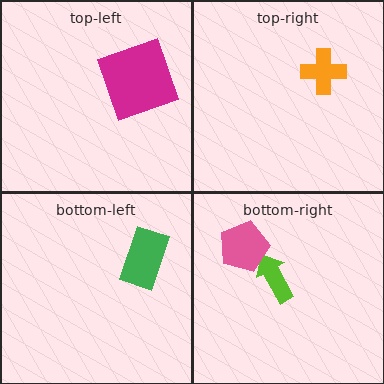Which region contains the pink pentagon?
The bottom-right region.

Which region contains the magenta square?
The top-left region.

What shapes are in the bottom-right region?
The lime arrow, the pink pentagon.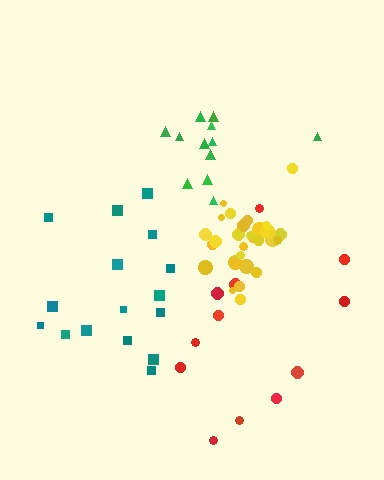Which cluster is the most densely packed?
Yellow.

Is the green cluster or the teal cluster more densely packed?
Green.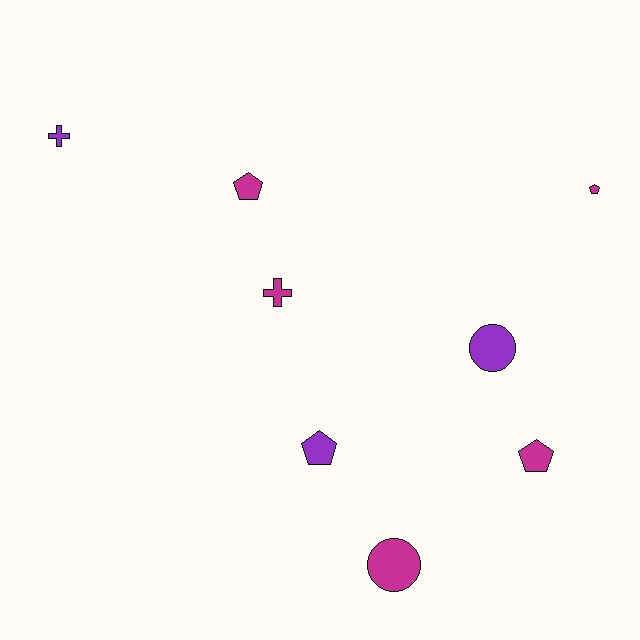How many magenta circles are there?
There is 1 magenta circle.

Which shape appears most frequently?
Pentagon, with 4 objects.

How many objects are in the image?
There are 8 objects.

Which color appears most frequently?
Magenta, with 5 objects.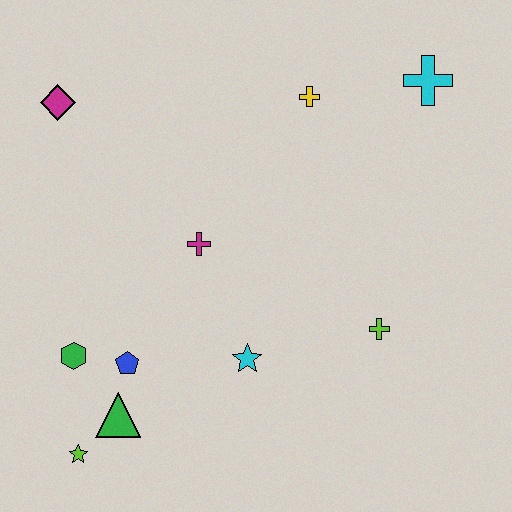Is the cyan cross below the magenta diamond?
No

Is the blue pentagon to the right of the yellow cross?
No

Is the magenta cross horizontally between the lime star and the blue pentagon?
No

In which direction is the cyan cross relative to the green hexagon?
The cyan cross is to the right of the green hexagon.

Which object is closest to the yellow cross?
The cyan cross is closest to the yellow cross.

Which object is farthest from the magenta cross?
The cyan cross is farthest from the magenta cross.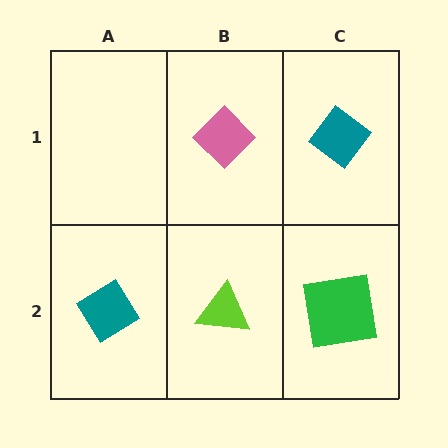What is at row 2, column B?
A lime triangle.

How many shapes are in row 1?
2 shapes.